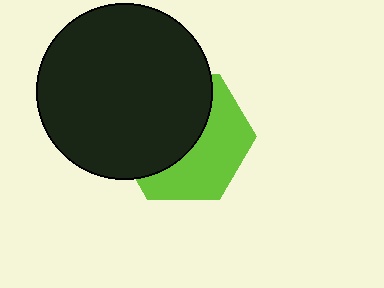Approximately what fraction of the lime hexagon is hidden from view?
Roughly 54% of the lime hexagon is hidden behind the black circle.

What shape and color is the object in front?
The object in front is a black circle.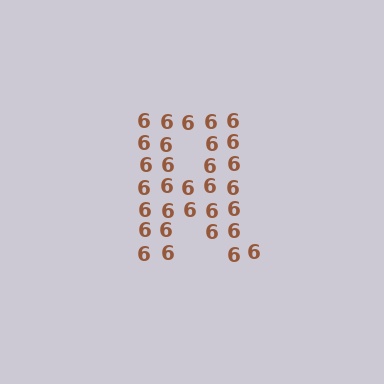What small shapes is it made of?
It is made of small digit 6's.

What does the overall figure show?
The overall figure shows the letter R.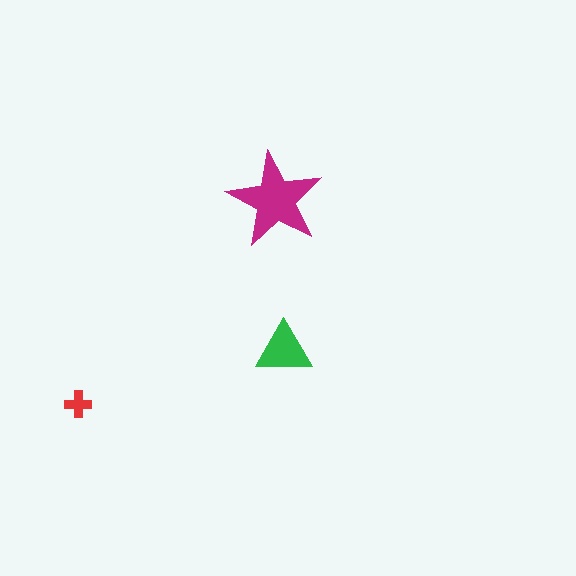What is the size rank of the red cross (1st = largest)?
3rd.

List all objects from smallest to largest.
The red cross, the green triangle, the magenta star.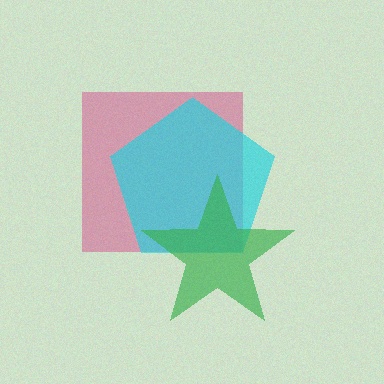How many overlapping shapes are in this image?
There are 3 overlapping shapes in the image.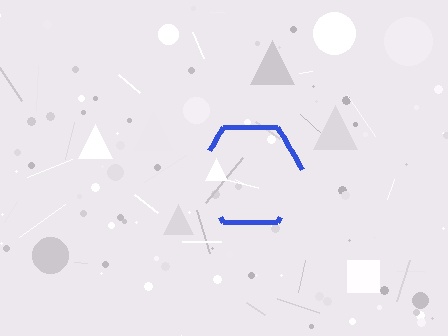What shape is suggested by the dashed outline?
The dashed outline suggests a hexagon.